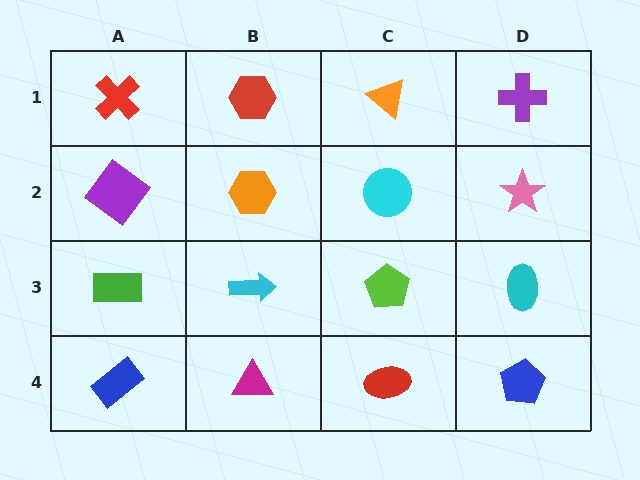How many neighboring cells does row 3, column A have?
3.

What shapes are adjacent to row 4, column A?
A green rectangle (row 3, column A), a magenta triangle (row 4, column B).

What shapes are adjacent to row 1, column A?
A purple diamond (row 2, column A), a red hexagon (row 1, column B).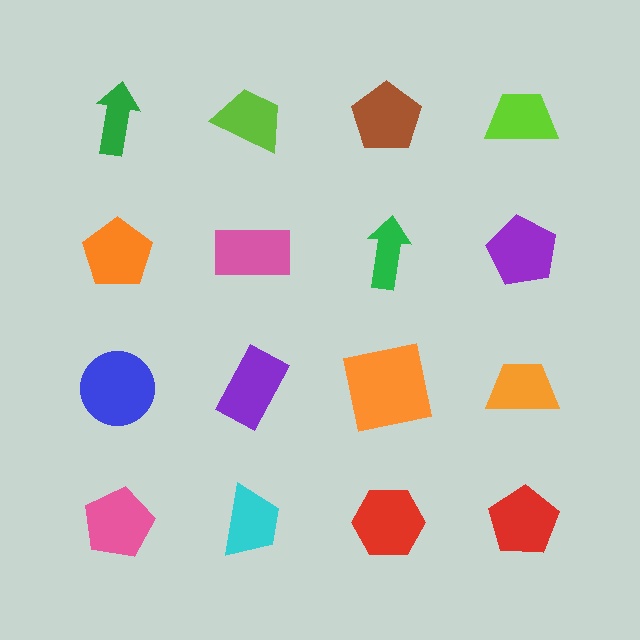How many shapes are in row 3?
4 shapes.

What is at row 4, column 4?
A red pentagon.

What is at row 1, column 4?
A lime trapezoid.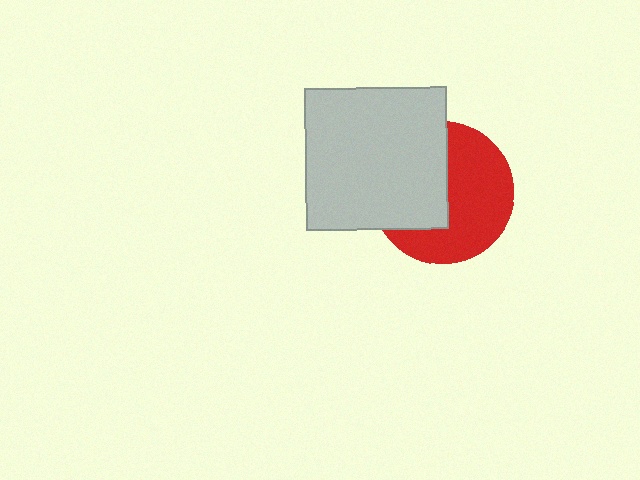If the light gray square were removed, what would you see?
You would see the complete red circle.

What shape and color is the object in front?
The object in front is a light gray square.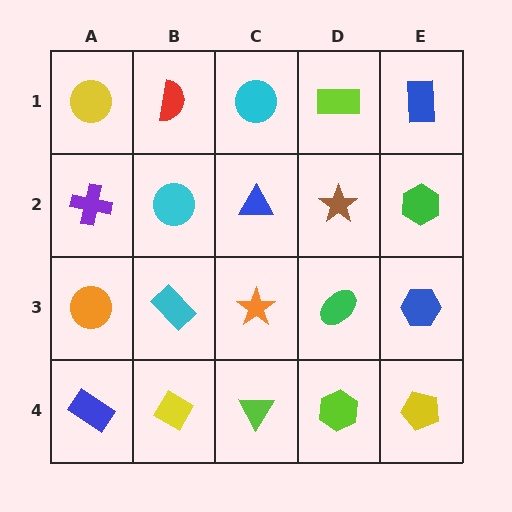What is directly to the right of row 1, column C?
A lime rectangle.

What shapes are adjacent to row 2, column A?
A yellow circle (row 1, column A), an orange circle (row 3, column A), a cyan circle (row 2, column B).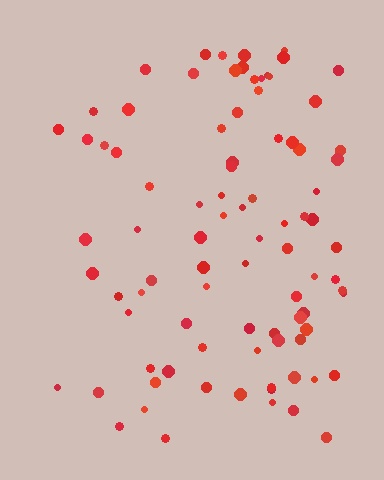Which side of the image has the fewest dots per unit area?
The left.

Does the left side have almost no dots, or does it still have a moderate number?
Still a moderate number, just noticeably fewer than the right.